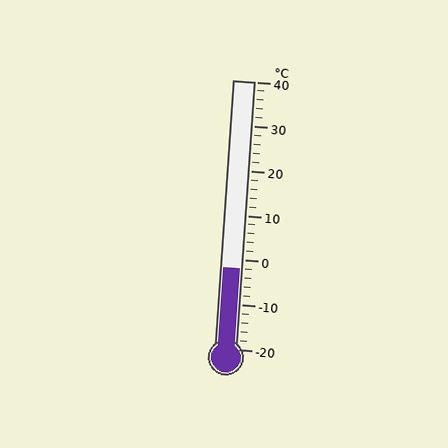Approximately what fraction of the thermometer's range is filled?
The thermometer is filled to approximately 30% of its range.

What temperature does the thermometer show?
The thermometer shows approximately -2°C.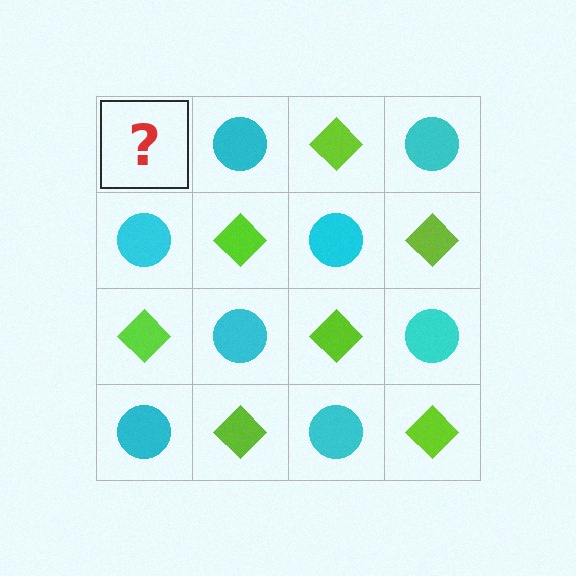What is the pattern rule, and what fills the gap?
The rule is that it alternates lime diamond and cyan circle in a checkerboard pattern. The gap should be filled with a lime diamond.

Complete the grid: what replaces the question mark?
The question mark should be replaced with a lime diamond.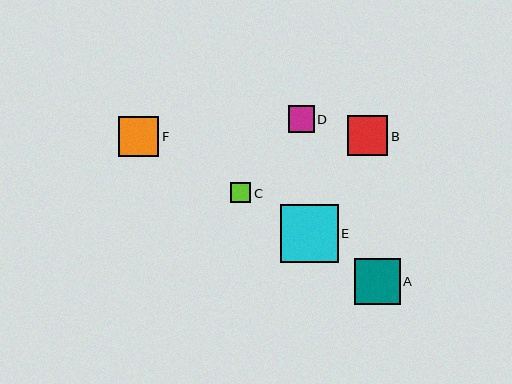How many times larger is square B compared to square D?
Square B is approximately 1.6 times the size of square D.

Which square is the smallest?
Square C is the smallest with a size of approximately 20 pixels.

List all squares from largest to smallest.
From largest to smallest: E, A, B, F, D, C.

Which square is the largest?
Square E is the largest with a size of approximately 58 pixels.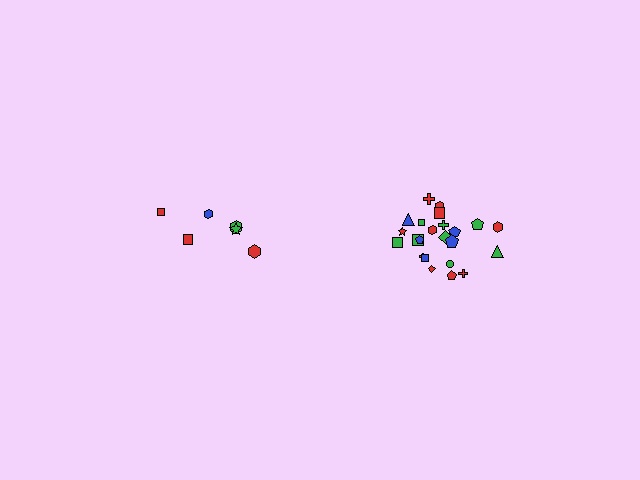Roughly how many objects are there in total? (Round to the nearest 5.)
Roughly 30 objects in total.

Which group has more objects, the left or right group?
The right group.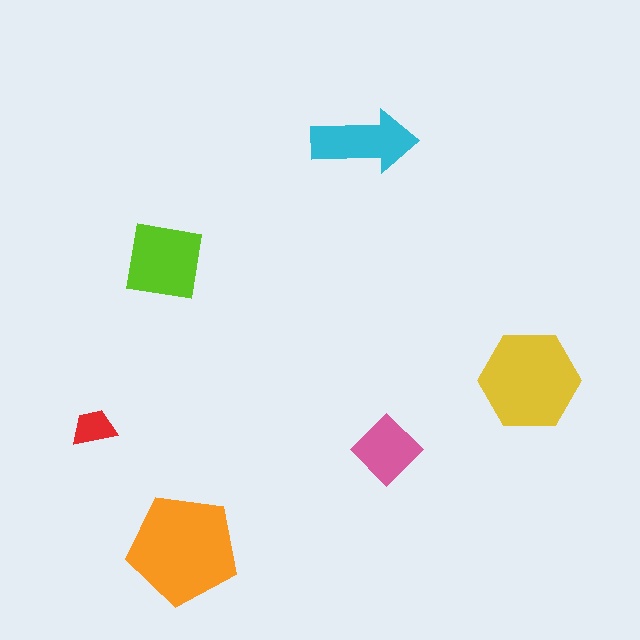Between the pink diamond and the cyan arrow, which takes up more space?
The cyan arrow.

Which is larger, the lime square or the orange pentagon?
The orange pentagon.